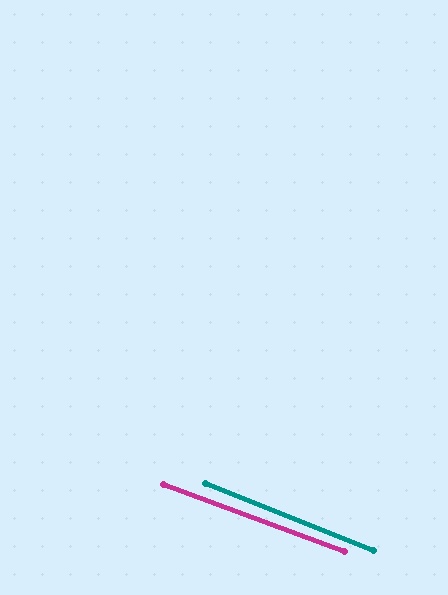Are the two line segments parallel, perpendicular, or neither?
Parallel — their directions differ by only 1.6°.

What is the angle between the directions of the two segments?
Approximately 2 degrees.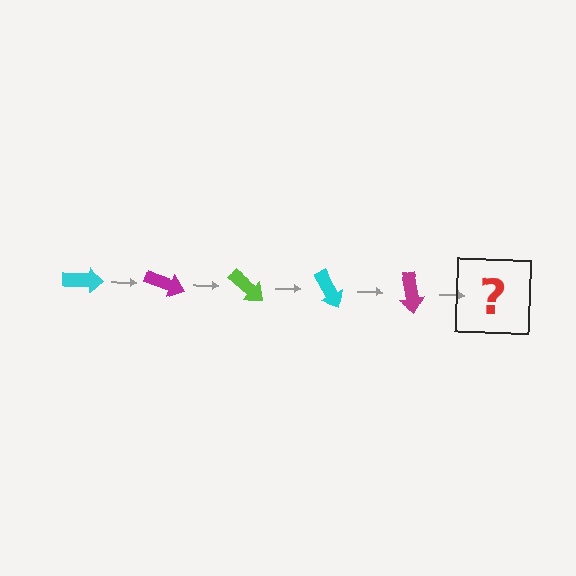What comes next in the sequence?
The next element should be a lime arrow, rotated 100 degrees from the start.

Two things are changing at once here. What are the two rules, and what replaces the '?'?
The two rules are that it rotates 20 degrees each step and the color cycles through cyan, magenta, and lime. The '?' should be a lime arrow, rotated 100 degrees from the start.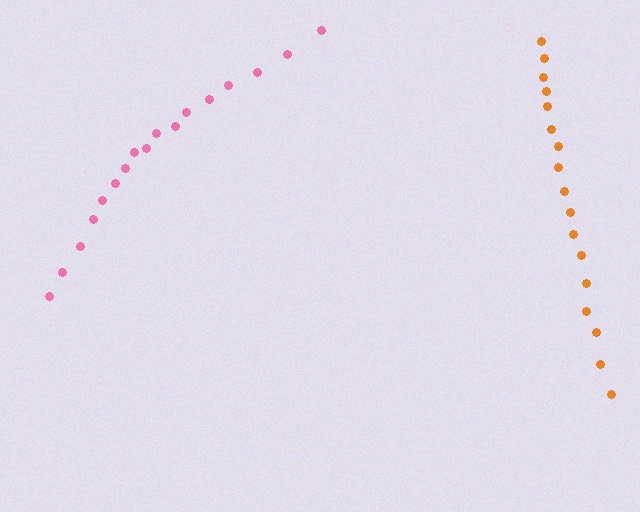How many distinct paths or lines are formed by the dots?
There are 2 distinct paths.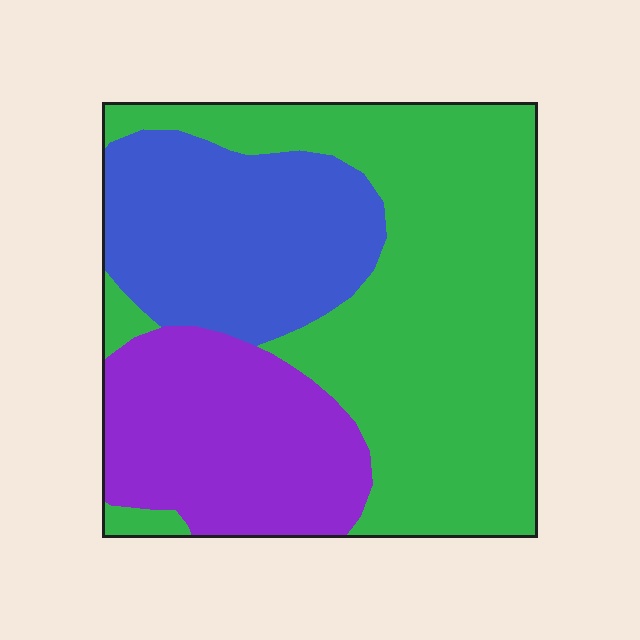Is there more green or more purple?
Green.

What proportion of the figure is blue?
Blue takes up about one quarter (1/4) of the figure.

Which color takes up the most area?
Green, at roughly 50%.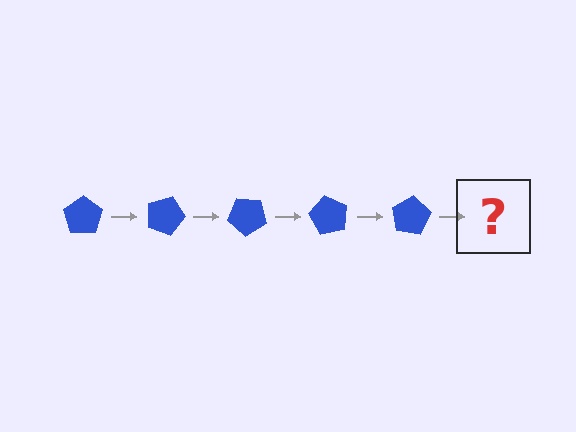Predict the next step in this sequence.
The next step is a blue pentagon rotated 100 degrees.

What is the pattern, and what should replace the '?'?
The pattern is that the pentagon rotates 20 degrees each step. The '?' should be a blue pentagon rotated 100 degrees.